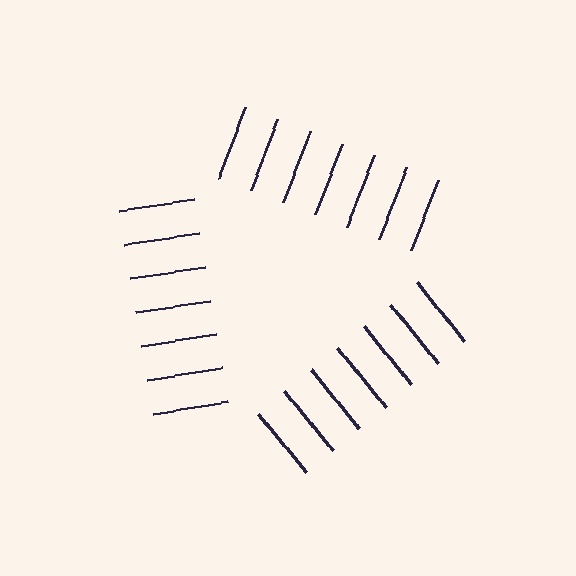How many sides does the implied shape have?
3 sides — the line-ends trace a triangle.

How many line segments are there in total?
21 — 7 along each of the 3 edges.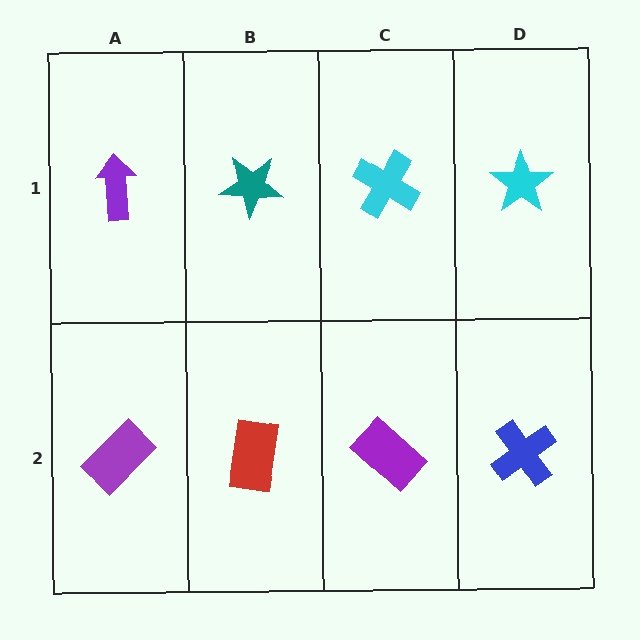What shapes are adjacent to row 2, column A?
A purple arrow (row 1, column A), a red rectangle (row 2, column B).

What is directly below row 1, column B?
A red rectangle.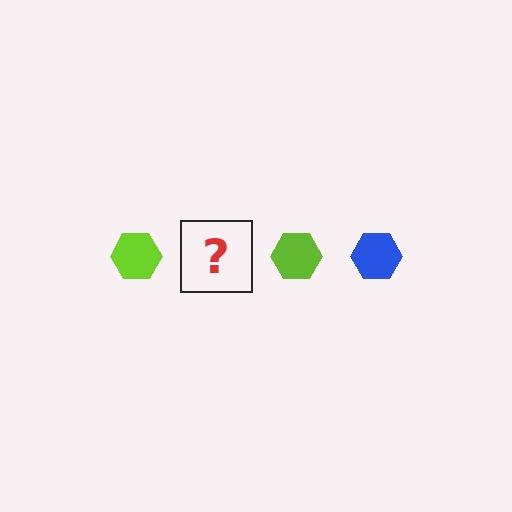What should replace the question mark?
The question mark should be replaced with a blue hexagon.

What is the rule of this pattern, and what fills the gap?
The rule is that the pattern cycles through lime, blue hexagons. The gap should be filled with a blue hexagon.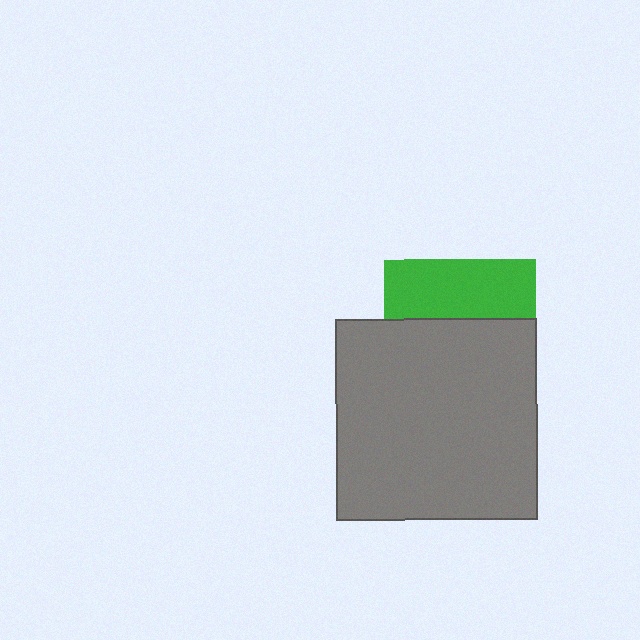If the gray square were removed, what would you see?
You would see the complete green square.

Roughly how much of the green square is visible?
A small part of it is visible (roughly 39%).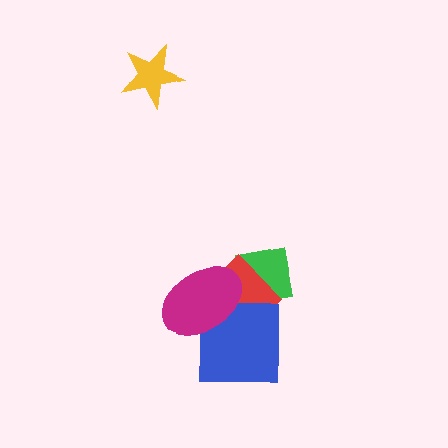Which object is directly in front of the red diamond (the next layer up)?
The blue square is directly in front of the red diamond.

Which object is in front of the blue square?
The magenta ellipse is in front of the blue square.